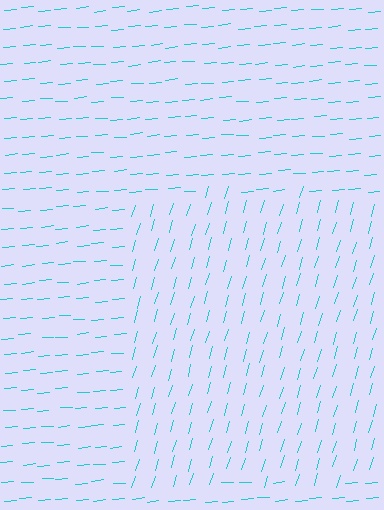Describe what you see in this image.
The image is filled with small cyan line segments. A rectangle region in the image has lines oriented differently from the surrounding lines, creating a visible texture boundary.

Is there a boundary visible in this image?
Yes, there is a texture boundary formed by a change in line orientation.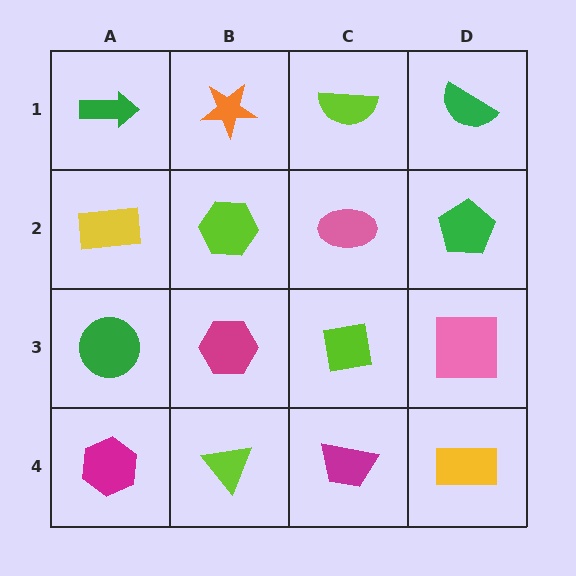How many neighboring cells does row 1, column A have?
2.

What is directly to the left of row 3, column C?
A magenta hexagon.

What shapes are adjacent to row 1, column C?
A pink ellipse (row 2, column C), an orange star (row 1, column B), a green semicircle (row 1, column D).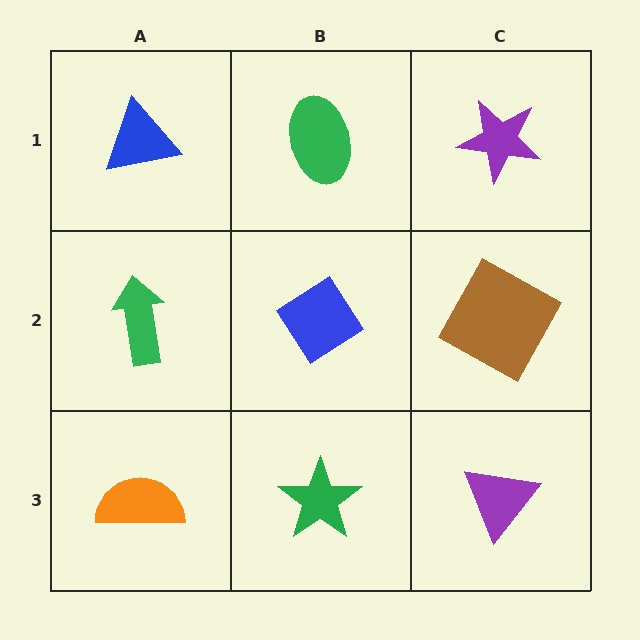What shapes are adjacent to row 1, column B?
A blue diamond (row 2, column B), a blue triangle (row 1, column A), a purple star (row 1, column C).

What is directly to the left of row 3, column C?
A green star.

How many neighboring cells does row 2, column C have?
3.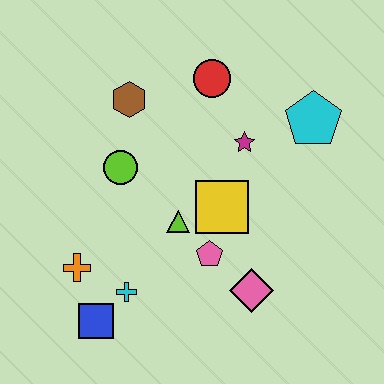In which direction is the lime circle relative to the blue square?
The lime circle is above the blue square.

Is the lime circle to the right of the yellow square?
No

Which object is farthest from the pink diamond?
The brown hexagon is farthest from the pink diamond.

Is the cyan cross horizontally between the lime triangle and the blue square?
Yes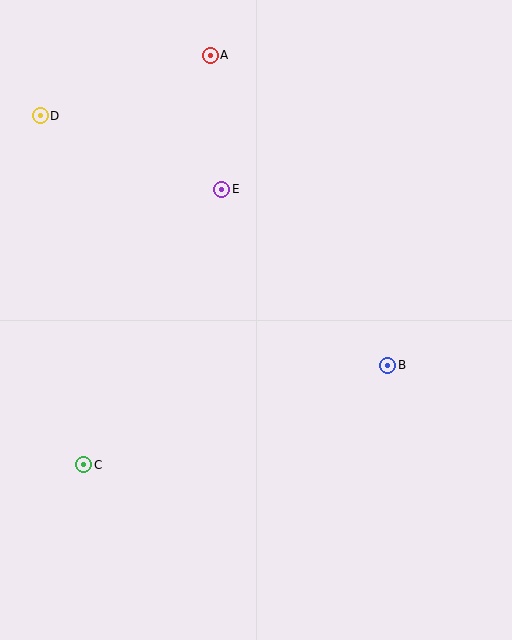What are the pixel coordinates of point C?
Point C is at (84, 465).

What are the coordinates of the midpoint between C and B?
The midpoint between C and B is at (236, 415).